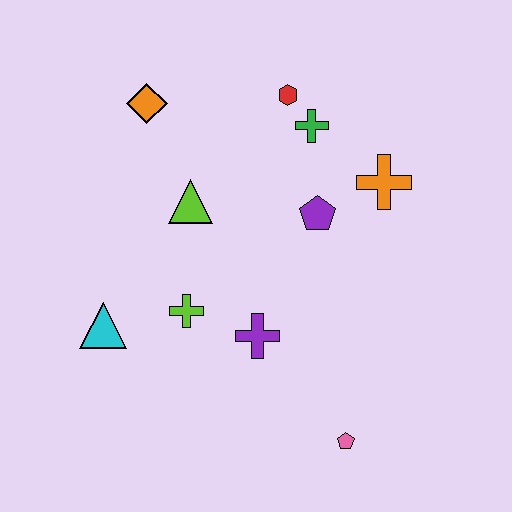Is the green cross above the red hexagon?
No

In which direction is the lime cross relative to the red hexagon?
The lime cross is below the red hexagon.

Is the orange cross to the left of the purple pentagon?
No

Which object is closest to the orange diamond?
The lime triangle is closest to the orange diamond.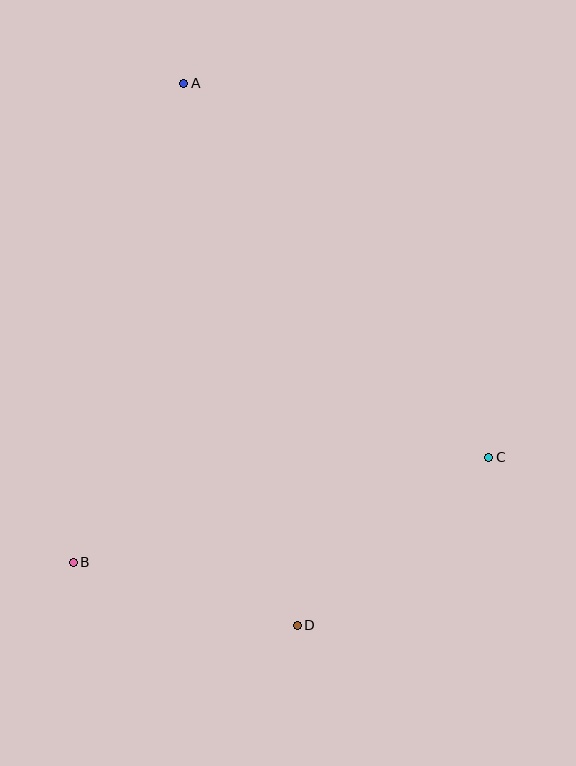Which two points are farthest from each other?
Points A and D are farthest from each other.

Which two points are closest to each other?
Points B and D are closest to each other.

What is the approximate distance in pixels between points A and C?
The distance between A and C is approximately 482 pixels.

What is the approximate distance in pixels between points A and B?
The distance between A and B is approximately 491 pixels.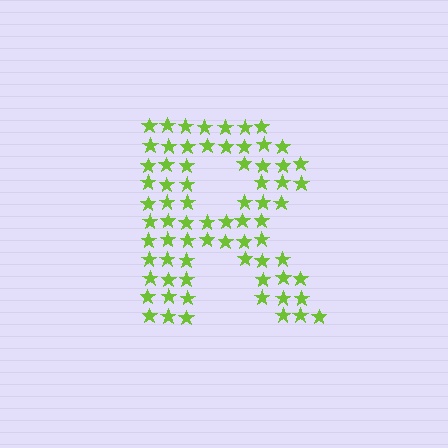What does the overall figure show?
The overall figure shows the letter R.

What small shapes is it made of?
It is made of small stars.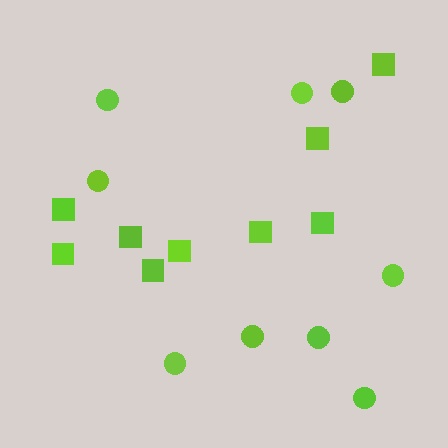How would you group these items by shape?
There are 2 groups: one group of circles (9) and one group of squares (9).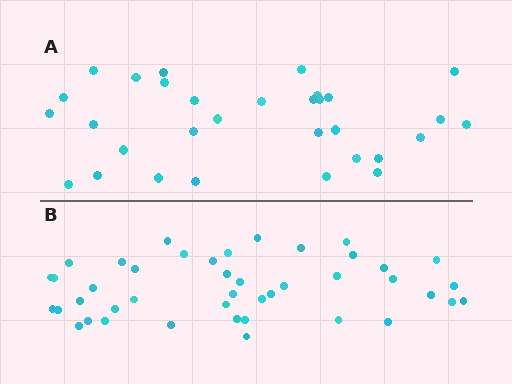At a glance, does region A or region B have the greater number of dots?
Region B (the bottom region) has more dots.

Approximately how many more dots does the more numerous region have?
Region B has roughly 12 or so more dots than region A.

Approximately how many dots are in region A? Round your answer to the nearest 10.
About 30 dots. (The exact count is 31, which rounds to 30.)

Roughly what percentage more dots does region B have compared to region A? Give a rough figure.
About 40% more.